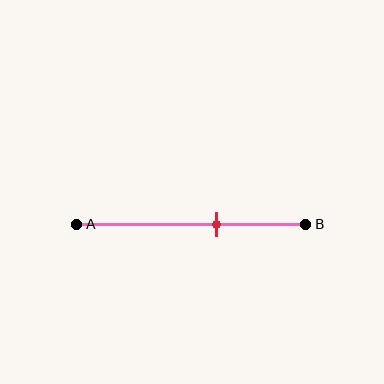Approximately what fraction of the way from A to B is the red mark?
The red mark is approximately 60% of the way from A to B.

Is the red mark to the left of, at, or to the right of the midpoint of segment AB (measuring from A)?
The red mark is to the right of the midpoint of segment AB.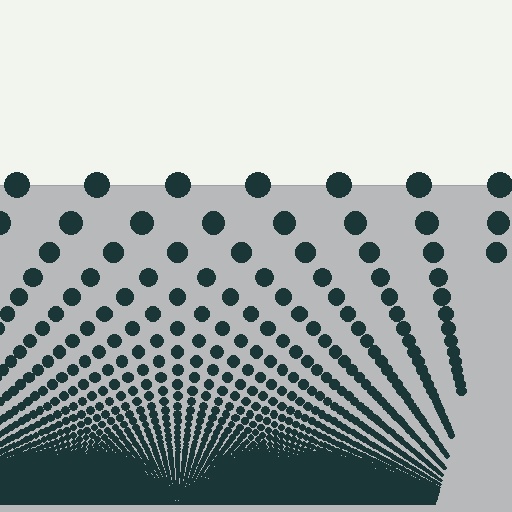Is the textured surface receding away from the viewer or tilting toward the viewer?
The surface appears to tilt toward the viewer. Texture elements get larger and sparser toward the top.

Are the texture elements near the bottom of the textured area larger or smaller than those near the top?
Smaller. The gradient is inverted — elements near the bottom are smaller and denser.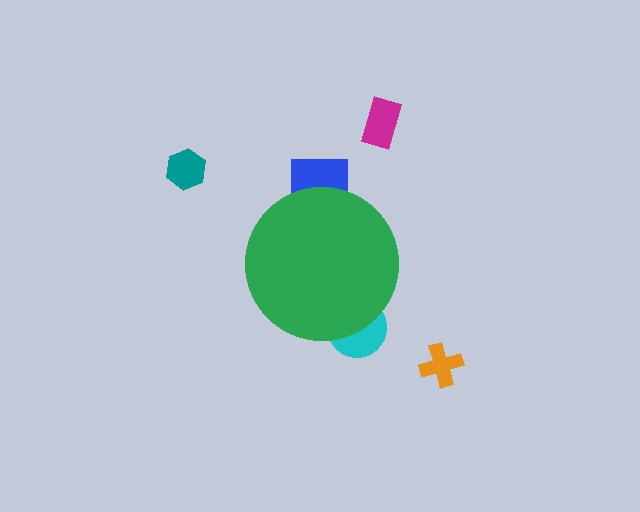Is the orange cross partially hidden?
No, the orange cross is fully visible.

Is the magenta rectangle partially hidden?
No, the magenta rectangle is fully visible.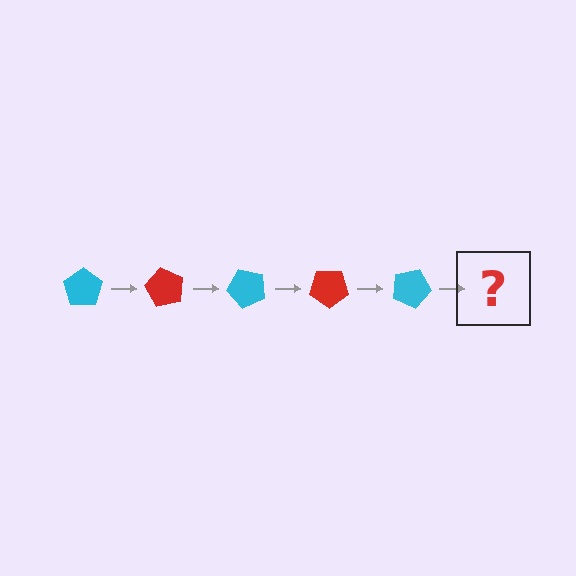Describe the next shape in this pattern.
It should be a red pentagon, rotated 300 degrees from the start.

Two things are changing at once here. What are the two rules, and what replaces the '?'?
The two rules are that it rotates 60 degrees each step and the color cycles through cyan and red. The '?' should be a red pentagon, rotated 300 degrees from the start.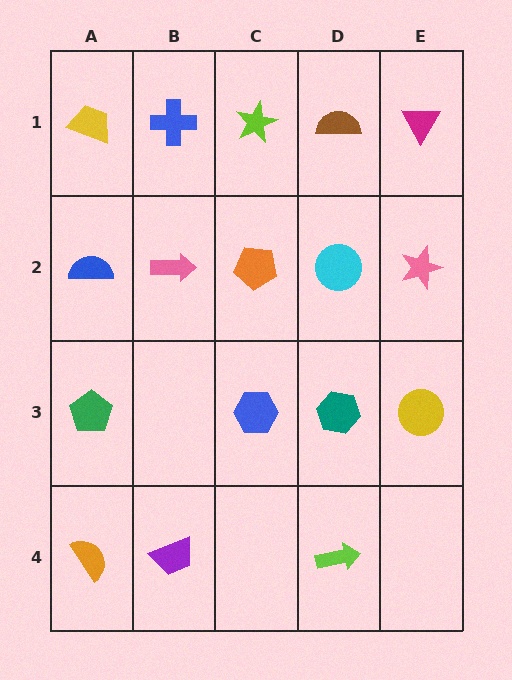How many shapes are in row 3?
4 shapes.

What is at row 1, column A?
A yellow trapezoid.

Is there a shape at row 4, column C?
No, that cell is empty.